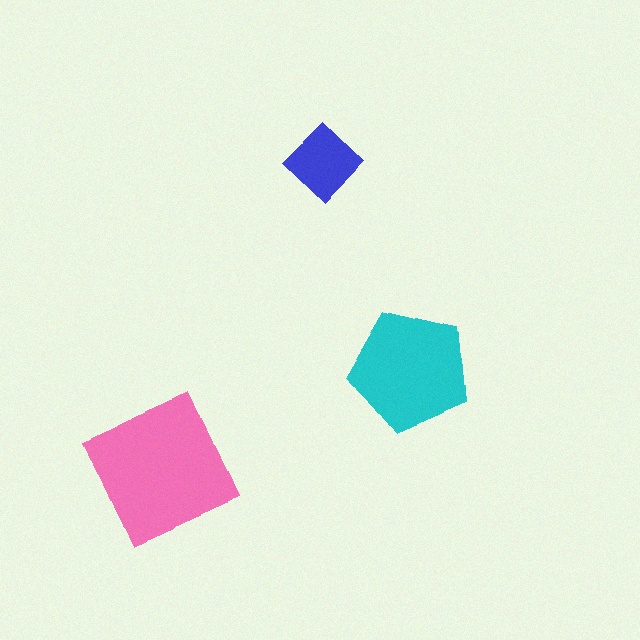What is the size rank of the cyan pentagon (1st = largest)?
2nd.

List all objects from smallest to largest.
The blue diamond, the cyan pentagon, the pink square.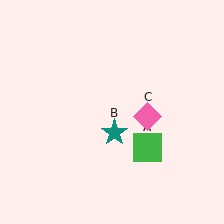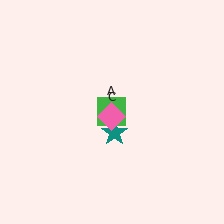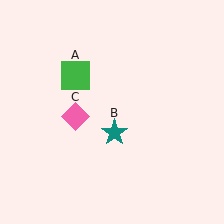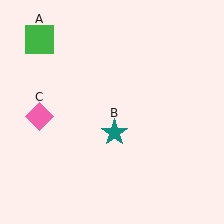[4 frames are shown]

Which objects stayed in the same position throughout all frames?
Teal star (object B) remained stationary.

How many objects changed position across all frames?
2 objects changed position: green square (object A), pink diamond (object C).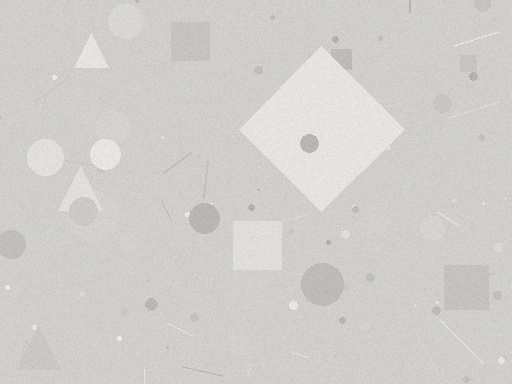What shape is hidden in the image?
A diamond is hidden in the image.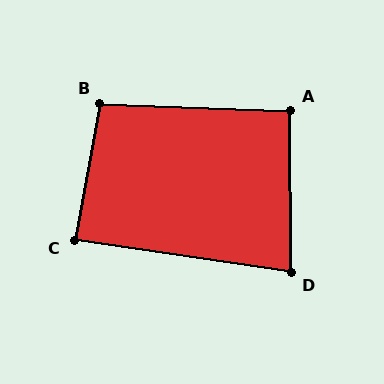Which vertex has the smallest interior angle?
D, at approximately 82 degrees.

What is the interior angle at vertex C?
Approximately 88 degrees (approximately right).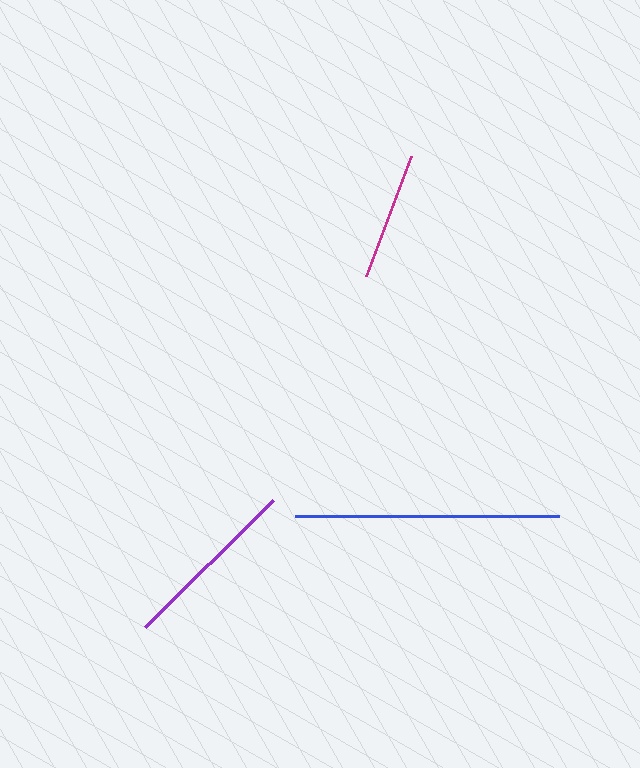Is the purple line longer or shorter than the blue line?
The blue line is longer than the purple line.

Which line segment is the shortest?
The magenta line is the shortest at approximately 128 pixels.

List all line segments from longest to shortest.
From longest to shortest: blue, purple, magenta.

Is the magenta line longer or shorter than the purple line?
The purple line is longer than the magenta line.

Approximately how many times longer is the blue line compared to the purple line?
The blue line is approximately 1.5 times the length of the purple line.